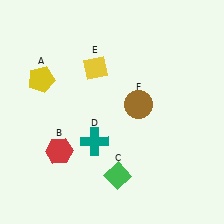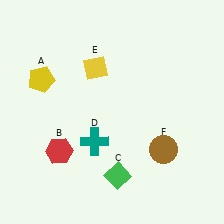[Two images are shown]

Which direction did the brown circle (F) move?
The brown circle (F) moved down.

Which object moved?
The brown circle (F) moved down.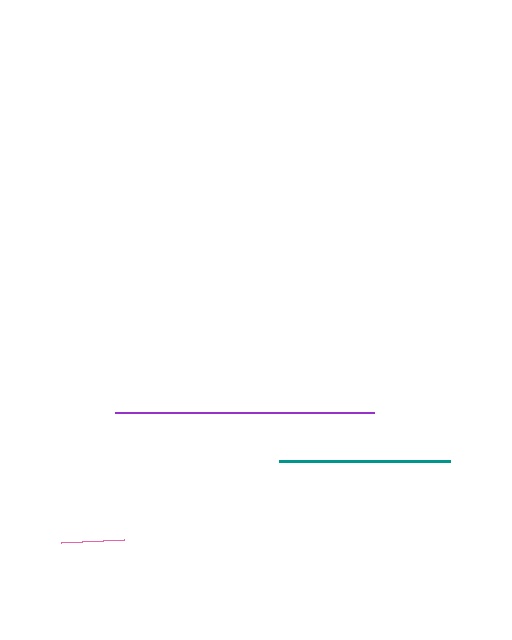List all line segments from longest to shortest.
From longest to shortest: purple, teal, pink.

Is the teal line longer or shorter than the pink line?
The teal line is longer than the pink line.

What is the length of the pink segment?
The pink segment is approximately 63 pixels long.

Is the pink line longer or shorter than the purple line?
The purple line is longer than the pink line.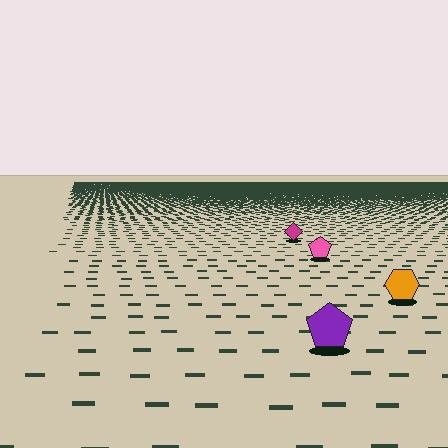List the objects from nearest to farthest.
From nearest to farthest: the purple pentagon, the orange hexagon, the pink pentagon, the magenta diamond.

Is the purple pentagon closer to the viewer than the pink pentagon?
Yes. The purple pentagon is closer — you can tell from the texture gradient: the ground texture is coarser near it.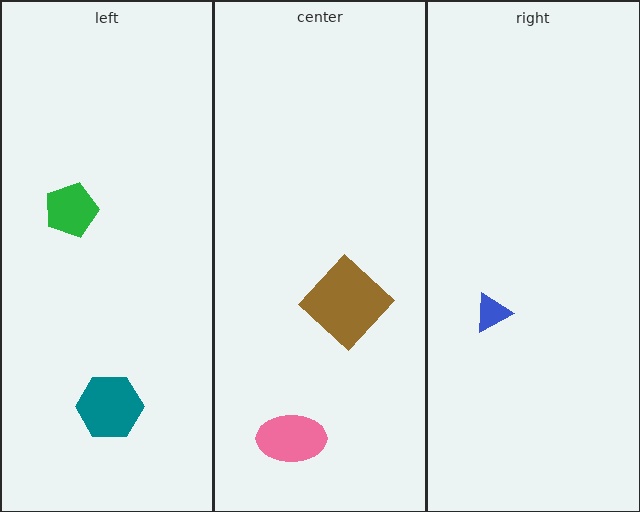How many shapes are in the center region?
2.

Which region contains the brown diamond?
The center region.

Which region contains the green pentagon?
The left region.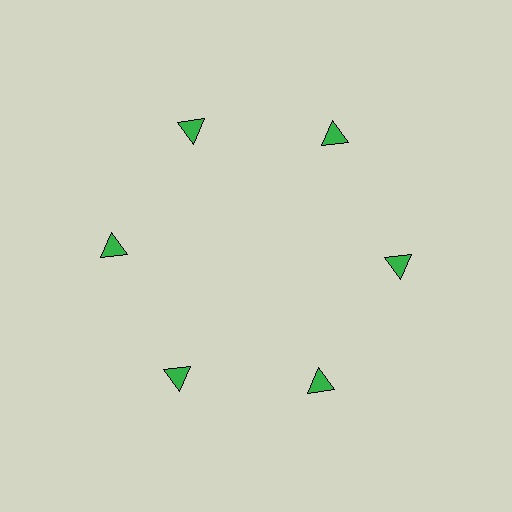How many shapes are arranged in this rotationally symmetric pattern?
There are 6 shapes, arranged in 6 groups of 1.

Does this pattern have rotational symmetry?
Yes, this pattern has 6-fold rotational symmetry. It looks the same after rotating 60 degrees around the center.